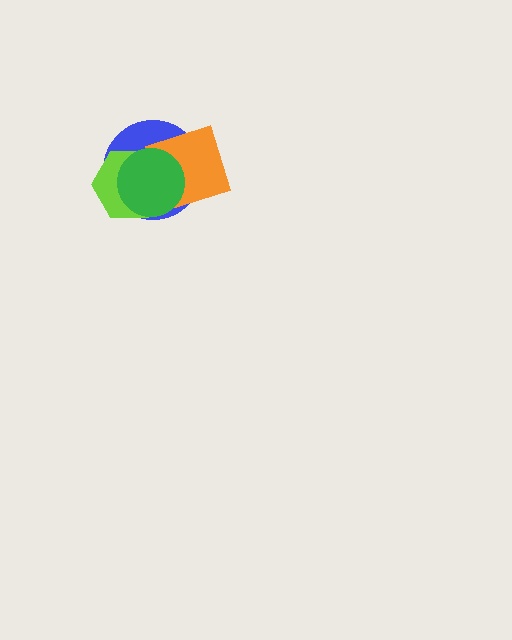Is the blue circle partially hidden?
Yes, it is partially covered by another shape.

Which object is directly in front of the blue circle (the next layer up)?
The orange square is directly in front of the blue circle.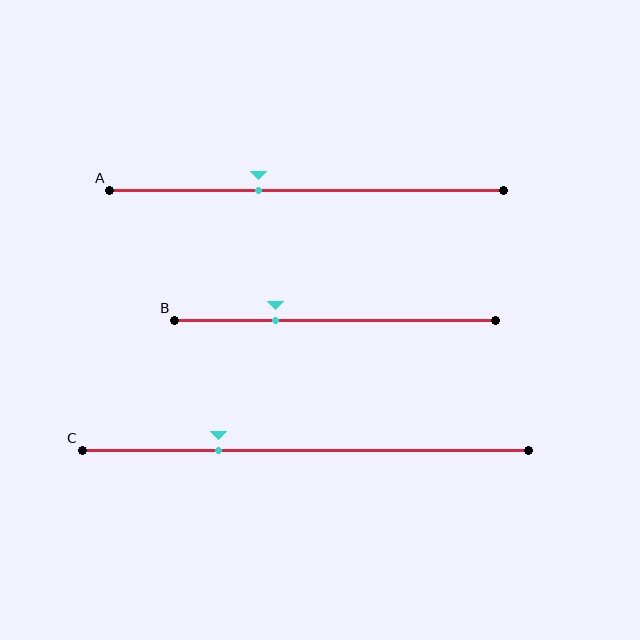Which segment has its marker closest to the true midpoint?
Segment A has its marker closest to the true midpoint.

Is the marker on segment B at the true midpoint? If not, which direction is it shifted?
No, the marker on segment B is shifted to the left by about 19% of the segment length.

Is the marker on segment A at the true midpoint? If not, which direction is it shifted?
No, the marker on segment A is shifted to the left by about 12% of the segment length.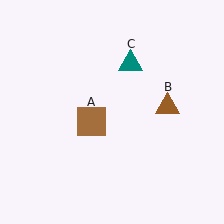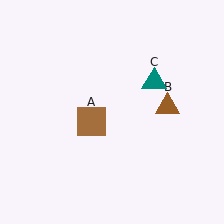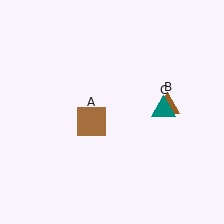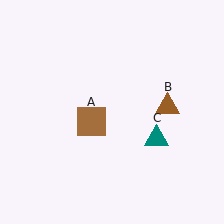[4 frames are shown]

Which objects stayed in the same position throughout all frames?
Brown square (object A) and brown triangle (object B) remained stationary.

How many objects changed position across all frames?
1 object changed position: teal triangle (object C).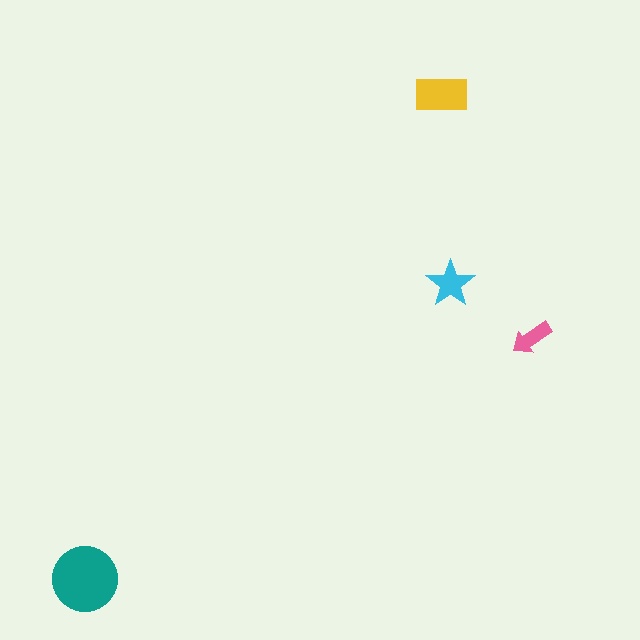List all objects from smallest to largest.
The pink arrow, the cyan star, the yellow rectangle, the teal circle.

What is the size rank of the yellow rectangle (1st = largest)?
2nd.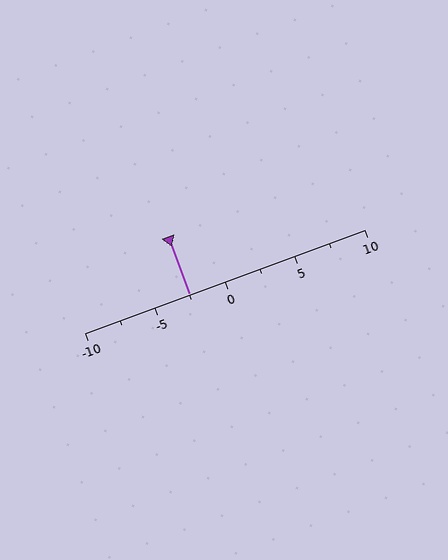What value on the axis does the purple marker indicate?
The marker indicates approximately -2.5.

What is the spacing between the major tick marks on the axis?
The major ticks are spaced 5 apart.